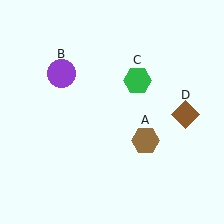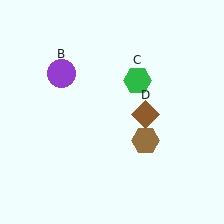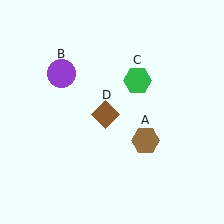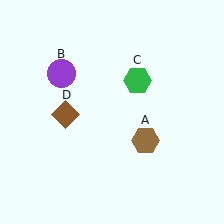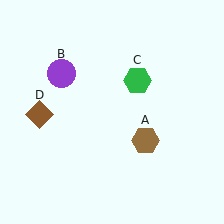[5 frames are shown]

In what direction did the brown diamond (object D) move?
The brown diamond (object D) moved left.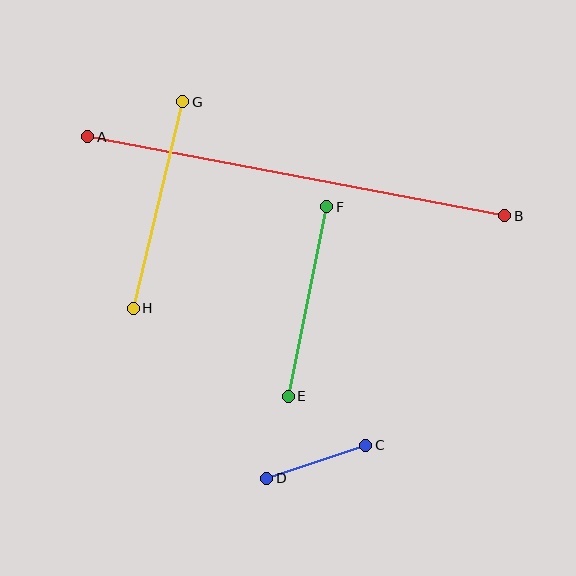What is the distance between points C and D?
The distance is approximately 104 pixels.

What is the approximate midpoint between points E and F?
The midpoint is at approximately (307, 301) pixels.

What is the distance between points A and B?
The distance is approximately 425 pixels.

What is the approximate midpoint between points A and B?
The midpoint is at approximately (296, 176) pixels.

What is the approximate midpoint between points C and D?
The midpoint is at approximately (316, 462) pixels.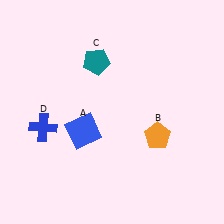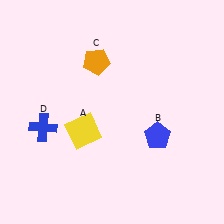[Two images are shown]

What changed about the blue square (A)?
In Image 1, A is blue. In Image 2, it changed to yellow.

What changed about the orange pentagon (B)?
In Image 1, B is orange. In Image 2, it changed to blue.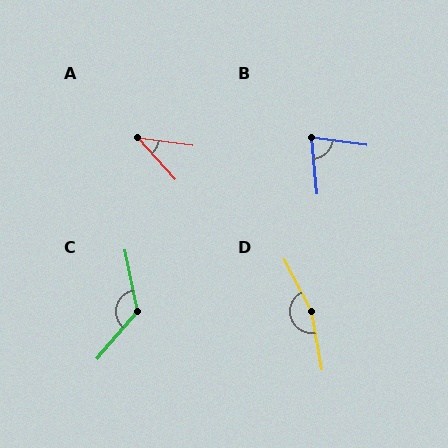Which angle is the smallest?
A, at approximately 41 degrees.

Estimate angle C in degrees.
Approximately 129 degrees.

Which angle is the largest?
D, at approximately 162 degrees.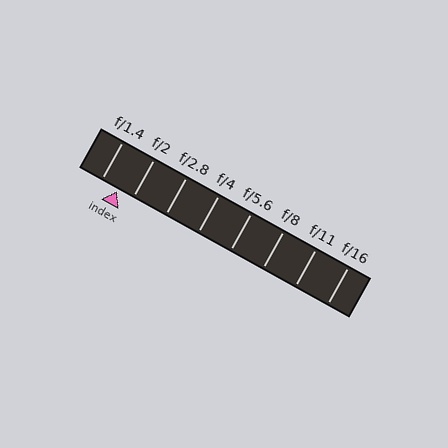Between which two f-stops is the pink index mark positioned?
The index mark is between f/1.4 and f/2.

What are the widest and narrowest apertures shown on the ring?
The widest aperture shown is f/1.4 and the narrowest is f/16.